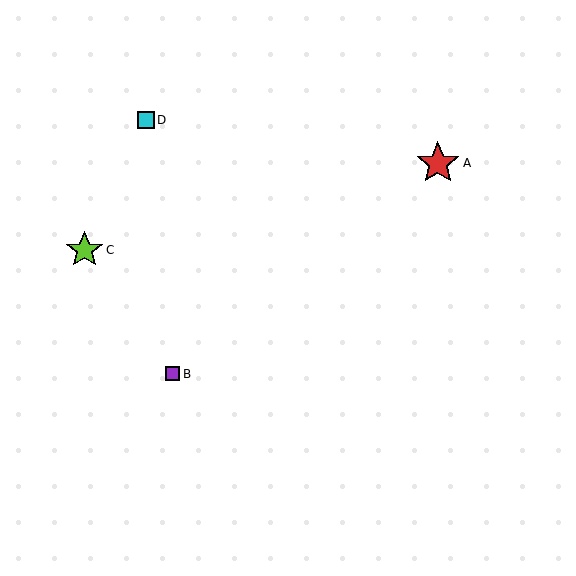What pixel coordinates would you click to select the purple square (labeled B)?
Click at (173, 374) to select the purple square B.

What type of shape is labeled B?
Shape B is a purple square.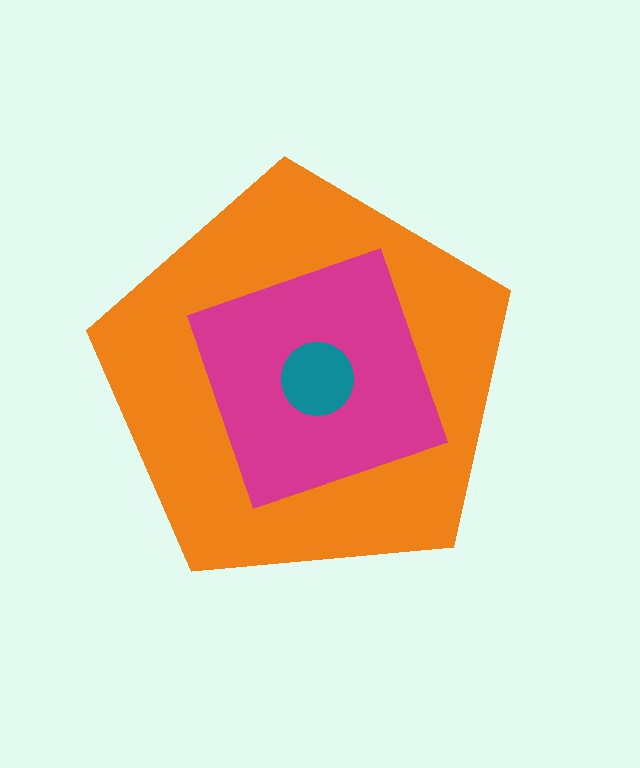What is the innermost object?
The teal circle.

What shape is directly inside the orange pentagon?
The magenta diamond.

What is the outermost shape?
The orange pentagon.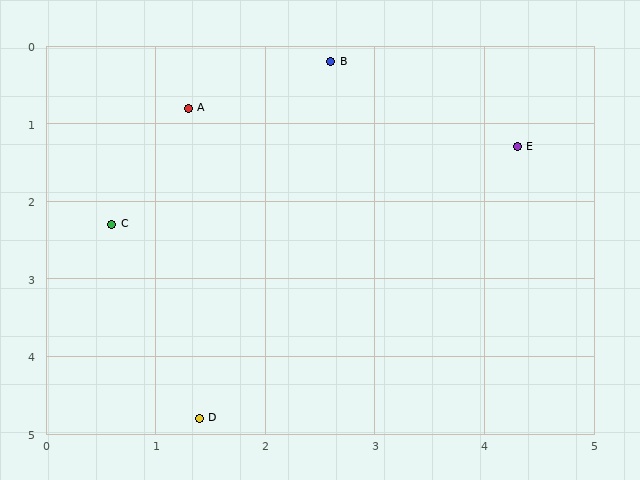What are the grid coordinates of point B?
Point B is at approximately (2.6, 0.2).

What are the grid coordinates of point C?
Point C is at approximately (0.6, 2.3).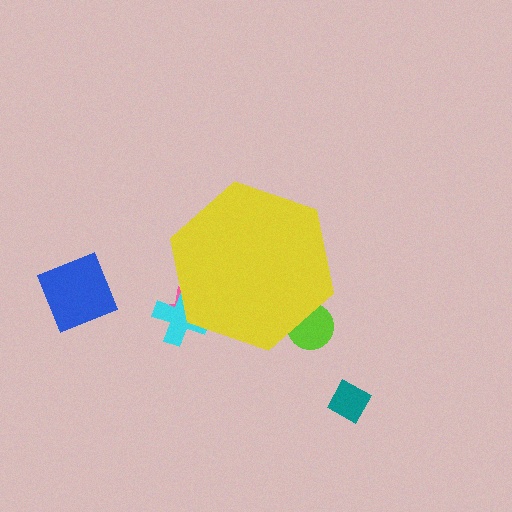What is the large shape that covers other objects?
A yellow hexagon.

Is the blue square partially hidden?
No, the blue square is fully visible.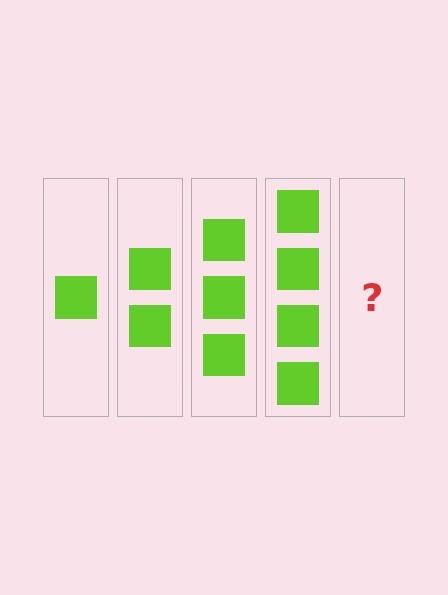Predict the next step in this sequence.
The next step is 5 squares.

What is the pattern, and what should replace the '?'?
The pattern is that each step adds one more square. The '?' should be 5 squares.